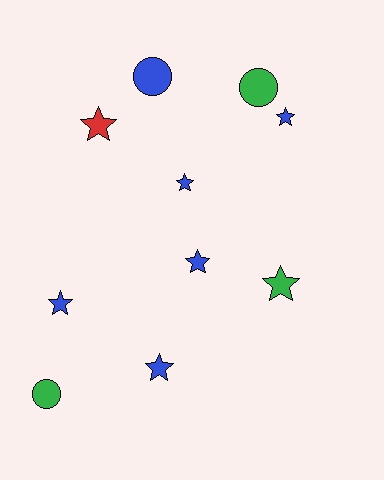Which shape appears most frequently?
Star, with 7 objects.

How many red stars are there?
There is 1 red star.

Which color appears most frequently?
Blue, with 6 objects.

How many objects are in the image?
There are 10 objects.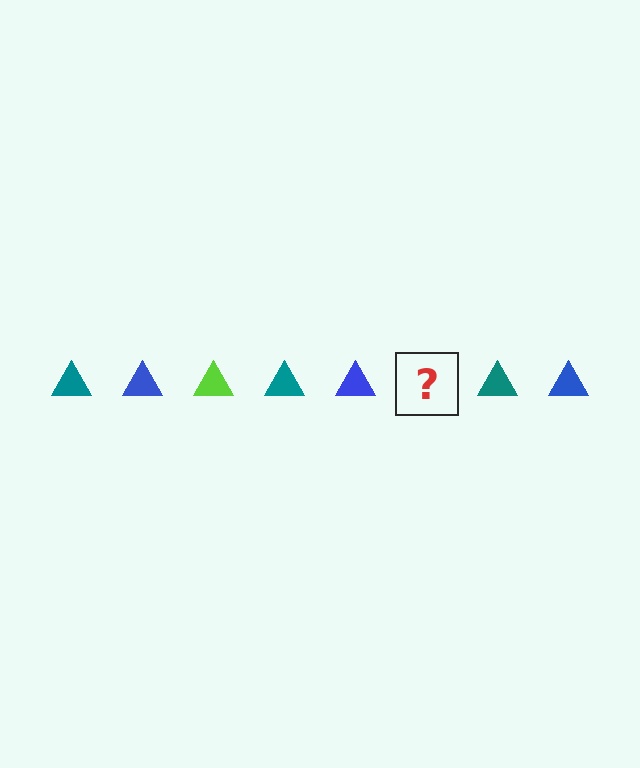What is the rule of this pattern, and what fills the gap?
The rule is that the pattern cycles through teal, blue, lime triangles. The gap should be filled with a lime triangle.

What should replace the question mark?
The question mark should be replaced with a lime triangle.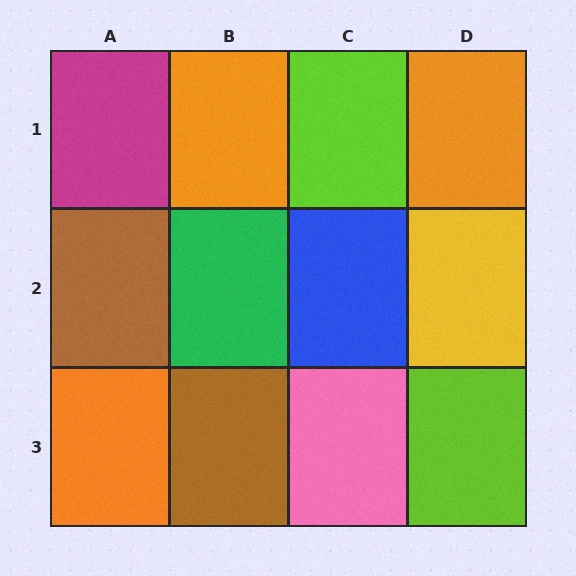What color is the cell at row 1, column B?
Orange.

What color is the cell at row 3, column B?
Brown.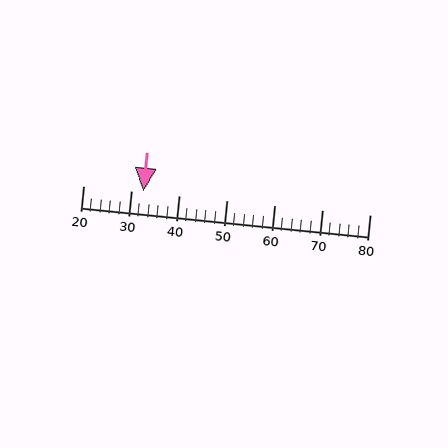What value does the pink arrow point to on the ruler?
The pink arrow points to approximately 33.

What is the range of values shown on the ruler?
The ruler shows values from 20 to 80.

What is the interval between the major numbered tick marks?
The major tick marks are spaced 10 units apart.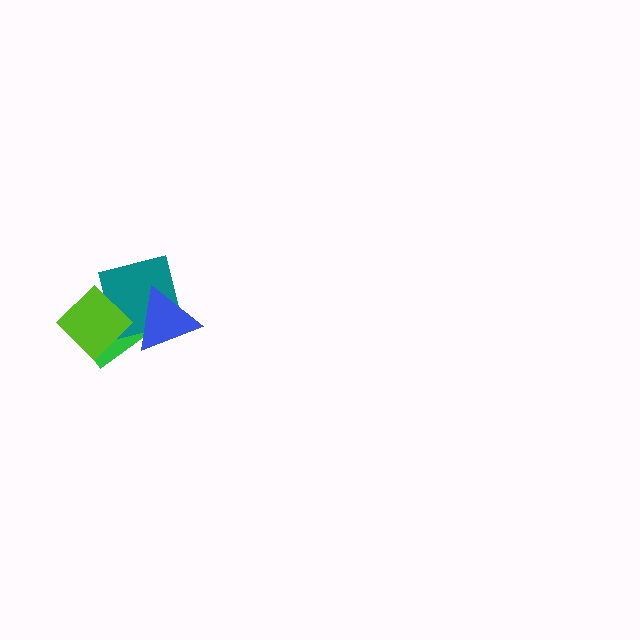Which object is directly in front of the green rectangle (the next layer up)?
The teal square is directly in front of the green rectangle.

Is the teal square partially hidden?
Yes, it is partially covered by another shape.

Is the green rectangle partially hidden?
Yes, it is partially covered by another shape.